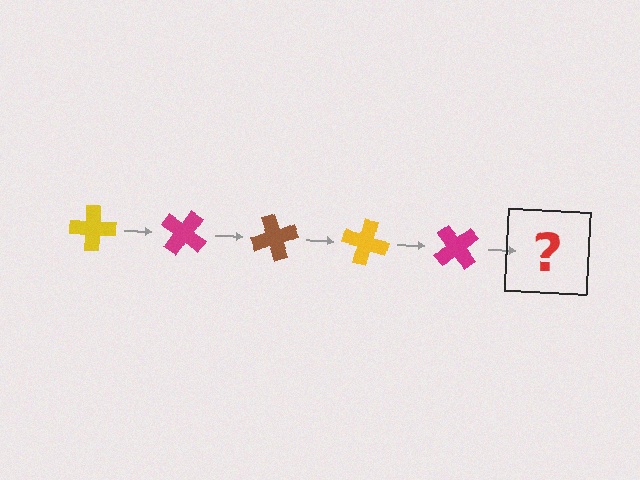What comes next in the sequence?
The next element should be a brown cross, rotated 175 degrees from the start.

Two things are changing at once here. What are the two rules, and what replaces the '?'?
The two rules are that it rotates 35 degrees each step and the color cycles through yellow, magenta, and brown. The '?' should be a brown cross, rotated 175 degrees from the start.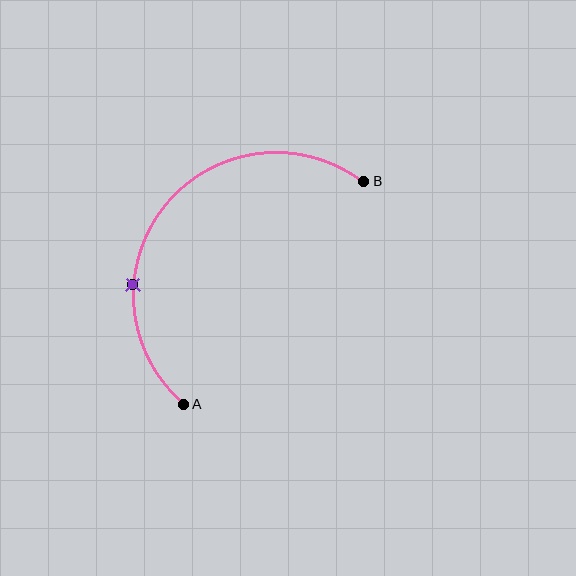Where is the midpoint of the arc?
The arc midpoint is the point on the curve farthest from the straight line joining A and B. It sits above and to the left of that line.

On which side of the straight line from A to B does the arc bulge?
The arc bulges above and to the left of the straight line connecting A and B.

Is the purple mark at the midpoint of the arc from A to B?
No. The purple mark lies on the arc but is closer to endpoint A. The arc midpoint would be at the point on the curve equidistant along the arc from both A and B.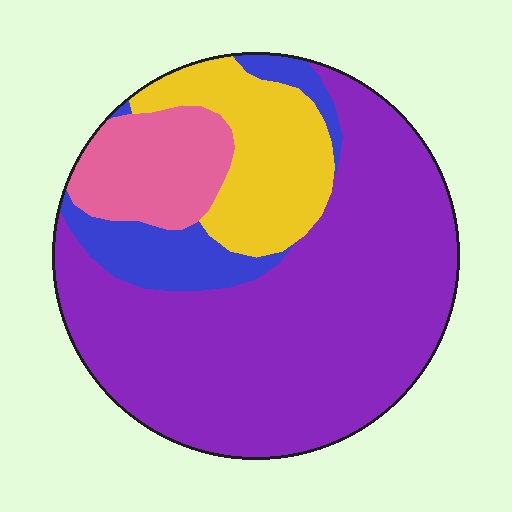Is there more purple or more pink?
Purple.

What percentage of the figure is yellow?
Yellow covers roughly 15% of the figure.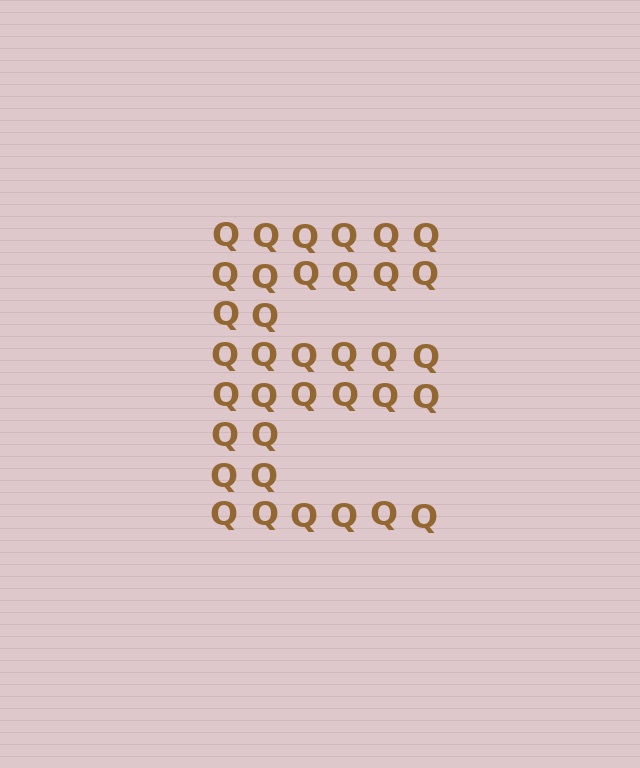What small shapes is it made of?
It is made of small letter Q's.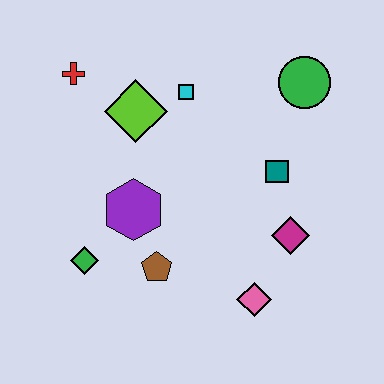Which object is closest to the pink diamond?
The magenta diamond is closest to the pink diamond.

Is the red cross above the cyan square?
Yes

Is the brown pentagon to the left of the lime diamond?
No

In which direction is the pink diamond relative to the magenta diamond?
The pink diamond is below the magenta diamond.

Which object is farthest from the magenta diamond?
The red cross is farthest from the magenta diamond.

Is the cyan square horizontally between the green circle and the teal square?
No